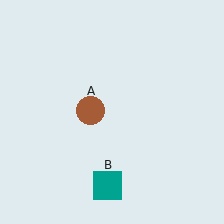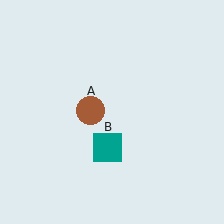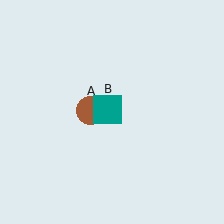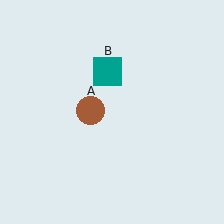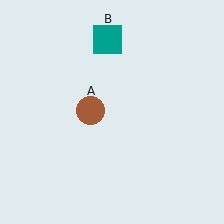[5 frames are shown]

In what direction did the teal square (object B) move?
The teal square (object B) moved up.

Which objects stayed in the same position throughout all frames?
Brown circle (object A) remained stationary.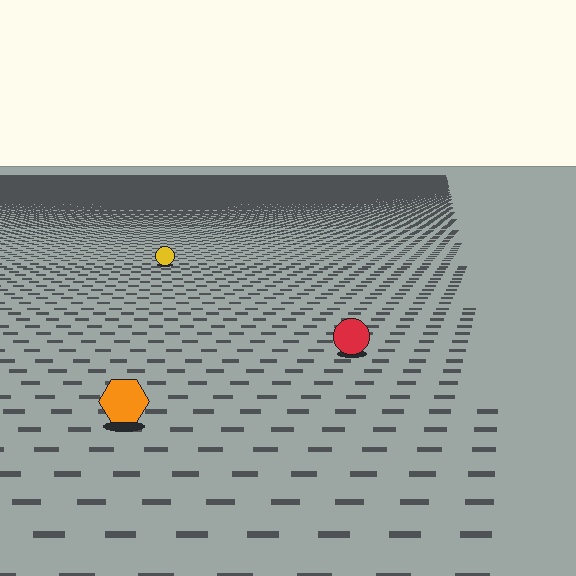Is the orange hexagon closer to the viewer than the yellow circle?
Yes. The orange hexagon is closer — you can tell from the texture gradient: the ground texture is coarser near it.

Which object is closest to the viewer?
The orange hexagon is closest. The texture marks near it are larger and more spread out.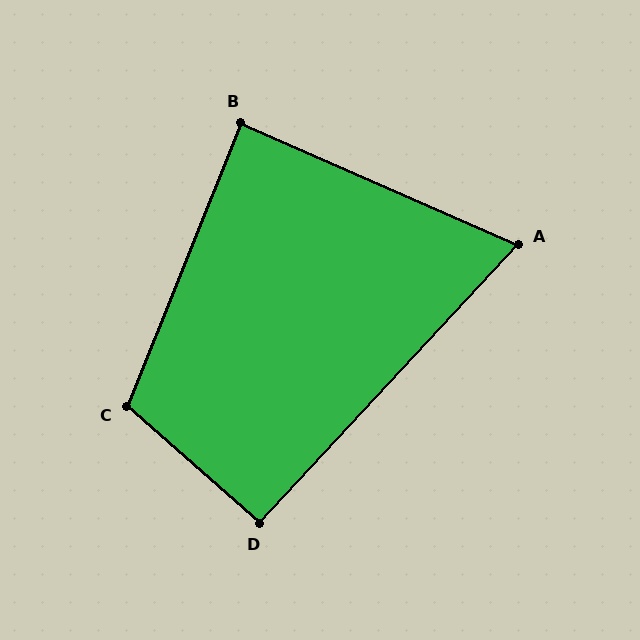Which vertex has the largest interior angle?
C, at approximately 109 degrees.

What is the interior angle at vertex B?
Approximately 88 degrees (approximately right).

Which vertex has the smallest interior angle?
A, at approximately 71 degrees.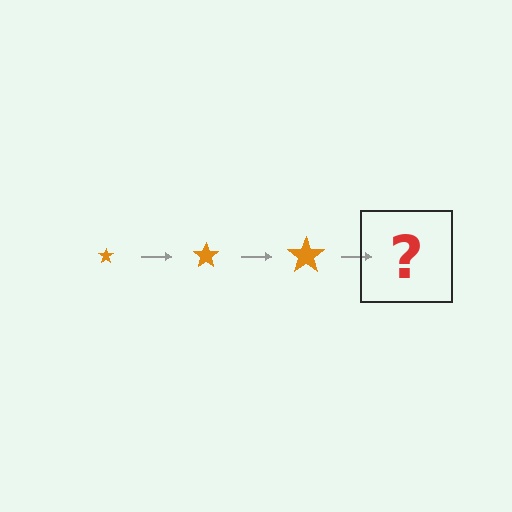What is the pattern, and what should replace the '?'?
The pattern is that the star gets progressively larger each step. The '?' should be an orange star, larger than the previous one.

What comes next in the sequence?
The next element should be an orange star, larger than the previous one.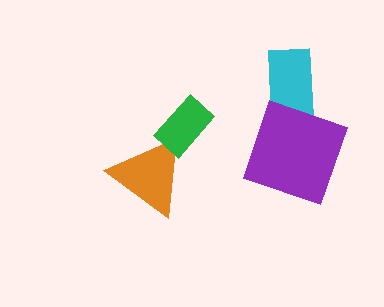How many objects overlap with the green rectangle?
1 object overlaps with the green rectangle.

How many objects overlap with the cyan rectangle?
0 objects overlap with the cyan rectangle.